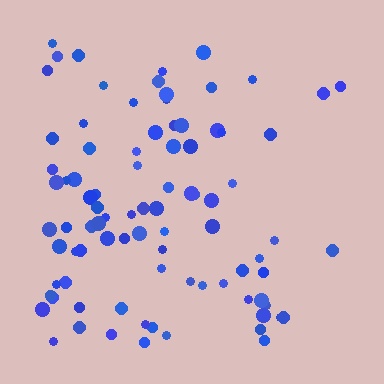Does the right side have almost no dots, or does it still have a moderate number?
Still a moderate number, just noticeably fewer than the left.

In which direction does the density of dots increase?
From right to left, with the left side densest.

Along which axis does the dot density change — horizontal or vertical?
Horizontal.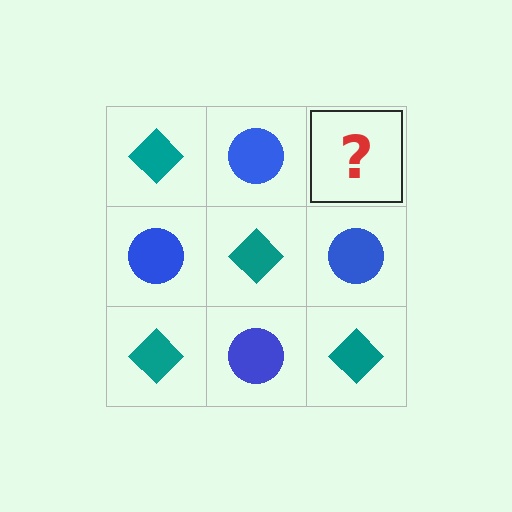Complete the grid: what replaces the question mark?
The question mark should be replaced with a teal diamond.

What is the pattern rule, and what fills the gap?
The rule is that it alternates teal diamond and blue circle in a checkerboard pattern. The gap should be filled with a teal diamond.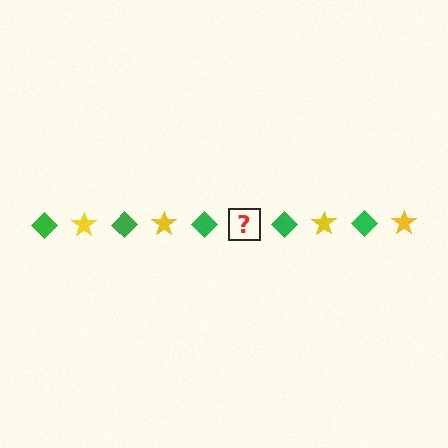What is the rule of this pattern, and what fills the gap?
The rule is that the pattern alternates between green diamond and yellow star. The gap should be filled with a yellow star.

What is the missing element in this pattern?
The missing element is a yellow star.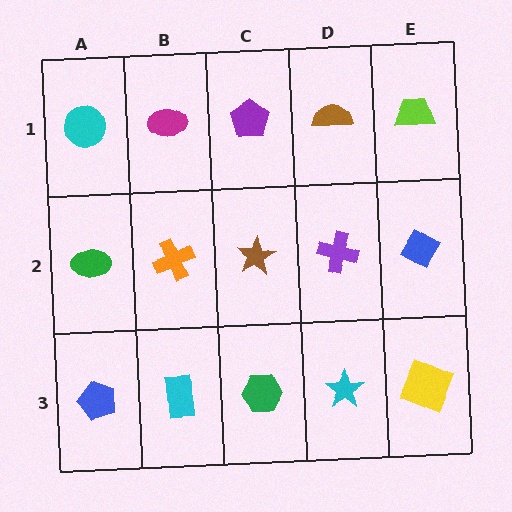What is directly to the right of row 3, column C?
A cyan star.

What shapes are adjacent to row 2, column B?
A magenta ellipse (row 1, column B), a cyan rectangle (row 3, column B), a green ellipse (row 2, column A), a brown star (row 2, column C).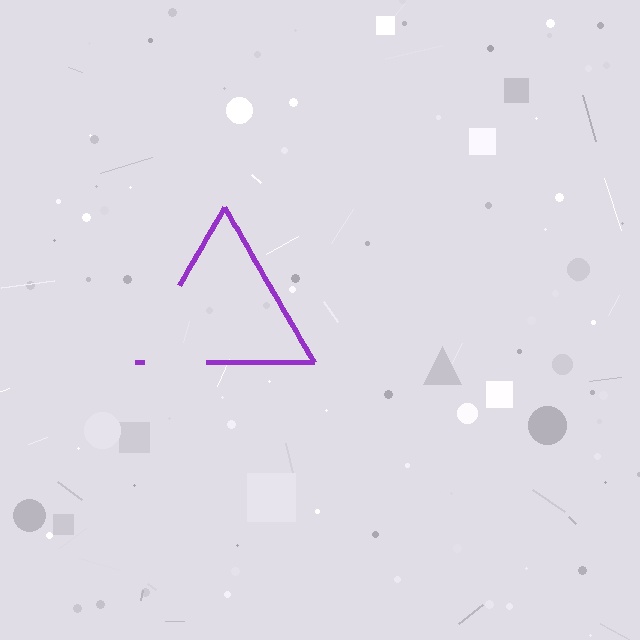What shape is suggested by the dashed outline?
The dashed outline suggests a triangle.